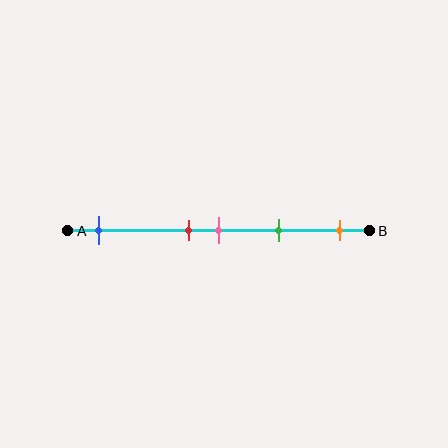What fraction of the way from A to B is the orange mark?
The orange mark is approximately 90% (0.9) of the way from A to B.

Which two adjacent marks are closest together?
The red and pink marks are the closest adjacent pair.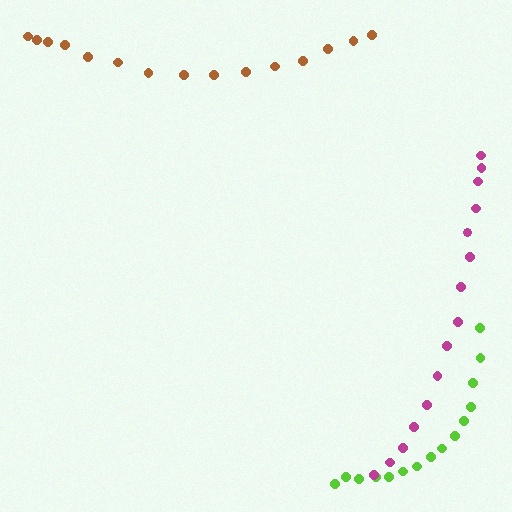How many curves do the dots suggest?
There are 3 distinct paths.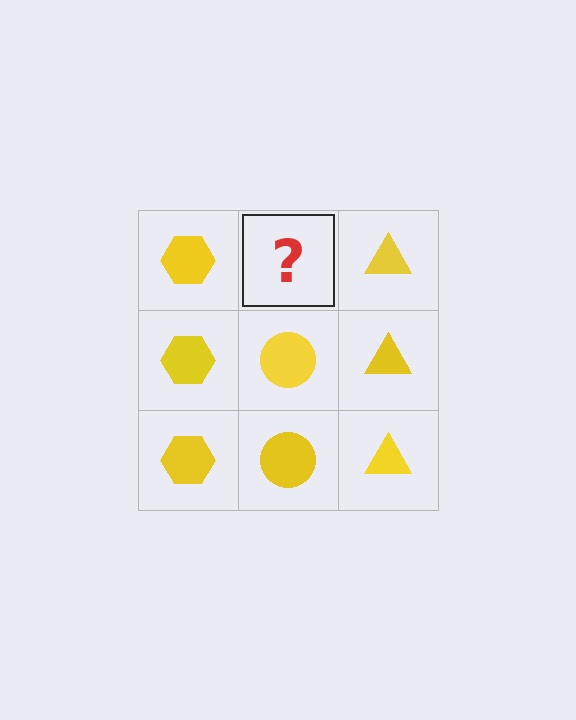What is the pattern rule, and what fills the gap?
The rule is that each column has a consistent shape. The gap should be filled with a yellow circle.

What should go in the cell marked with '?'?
The missing cell should contain a yellow circle.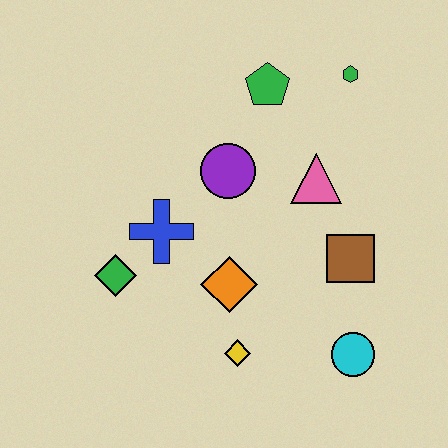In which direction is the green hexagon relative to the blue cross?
The green hexagon is to the right of the blue cross.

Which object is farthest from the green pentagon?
The cyan circle is farthest from the green pentagon.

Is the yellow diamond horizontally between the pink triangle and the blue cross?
Yes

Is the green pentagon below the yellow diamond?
No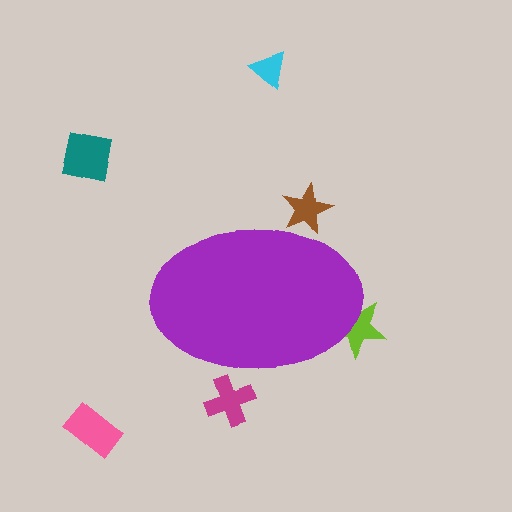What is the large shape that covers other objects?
A purple ellipse.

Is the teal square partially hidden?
No, the teal square is fully visible.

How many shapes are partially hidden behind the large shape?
3 shapes are partially hidden.